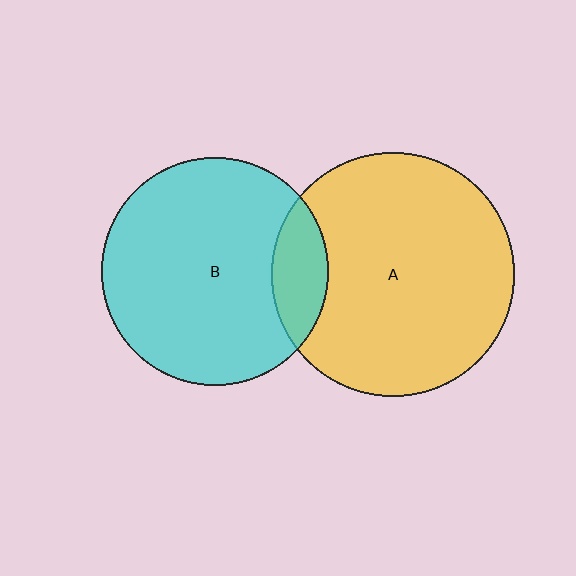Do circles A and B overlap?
Yes.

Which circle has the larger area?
Circle A (yellow).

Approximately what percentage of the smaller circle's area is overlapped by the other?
Approximately 15%.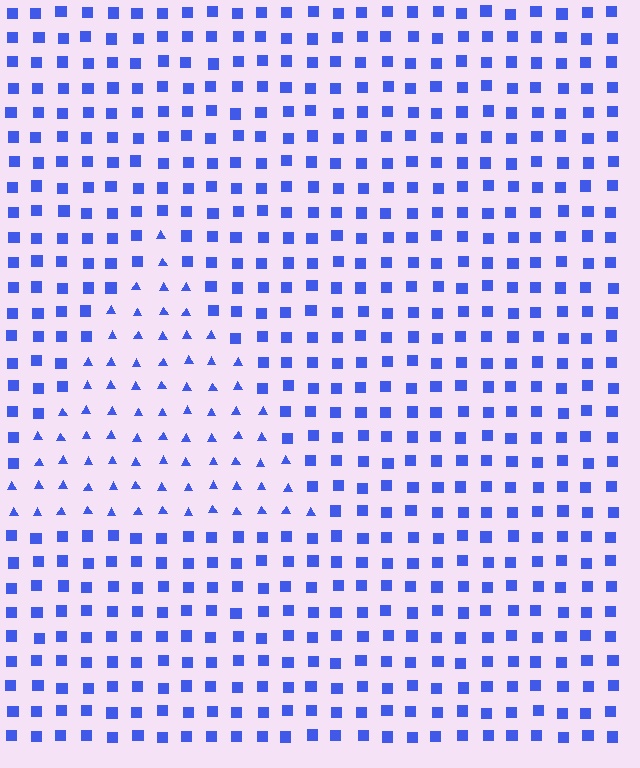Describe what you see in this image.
The image is filled with small blue elements arranged in a uniform grid. A triangle-shaped region contains triangles, while the surrounding area contains squares. The boundary is defined purely by the change in element shape.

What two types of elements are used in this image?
The image uses triangles inside the triangle region and squares outside it.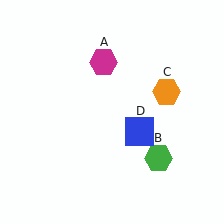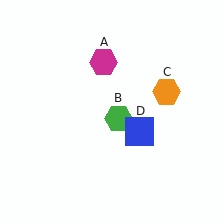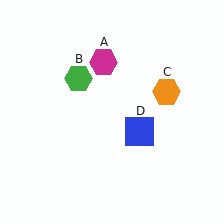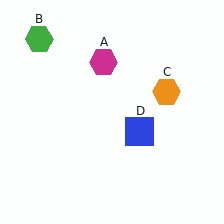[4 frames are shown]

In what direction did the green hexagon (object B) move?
The green hexagon (object B) moved up and to the left.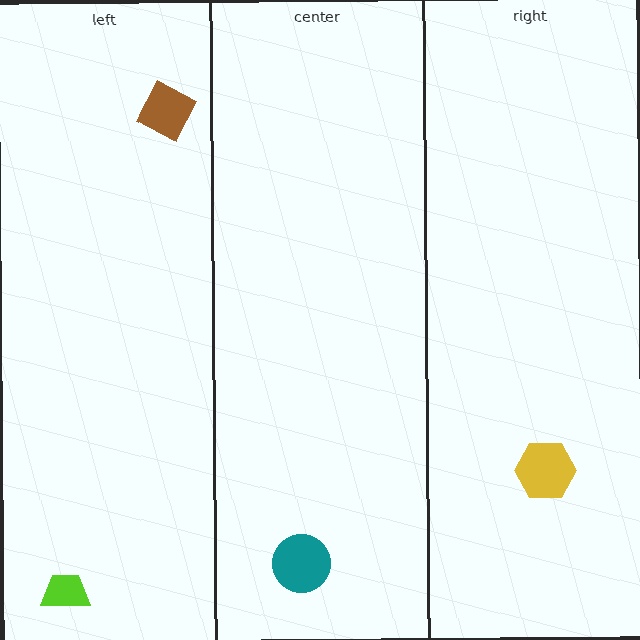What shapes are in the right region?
The yellow hexagon.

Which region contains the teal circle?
The center region.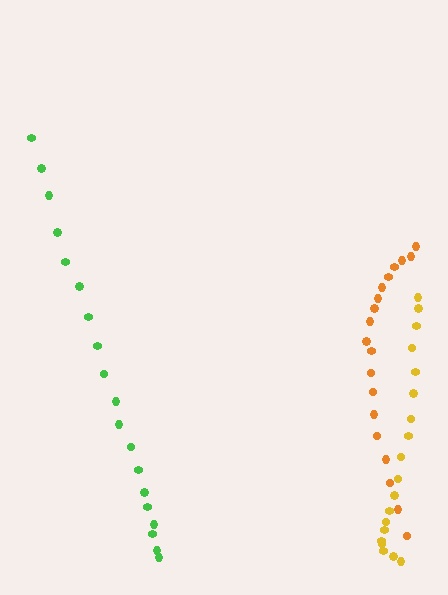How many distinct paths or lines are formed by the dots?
There are 3 distinct paths.